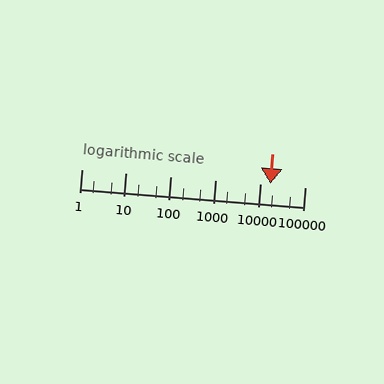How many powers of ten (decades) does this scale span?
The scale spans 5 decades, from 1 to 100000.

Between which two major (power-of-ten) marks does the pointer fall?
The pointer is between 10000 and 100000.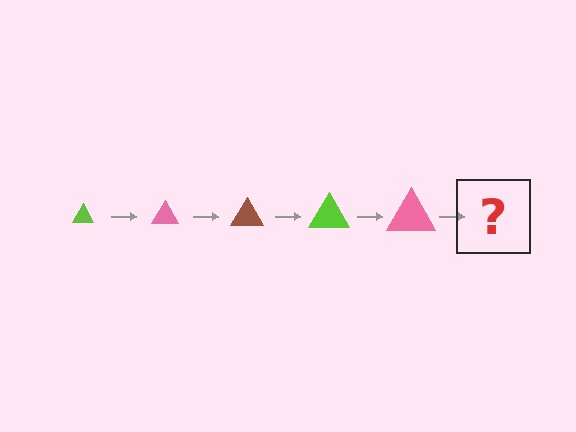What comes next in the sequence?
The next element should be a brown triangle, larger than the previous one.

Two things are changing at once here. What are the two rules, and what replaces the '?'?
The two rules are that the triangle grows larger each step and the color cycles through lime, pink, and brown. The '?' should be a brown triangle, larger than the previous one.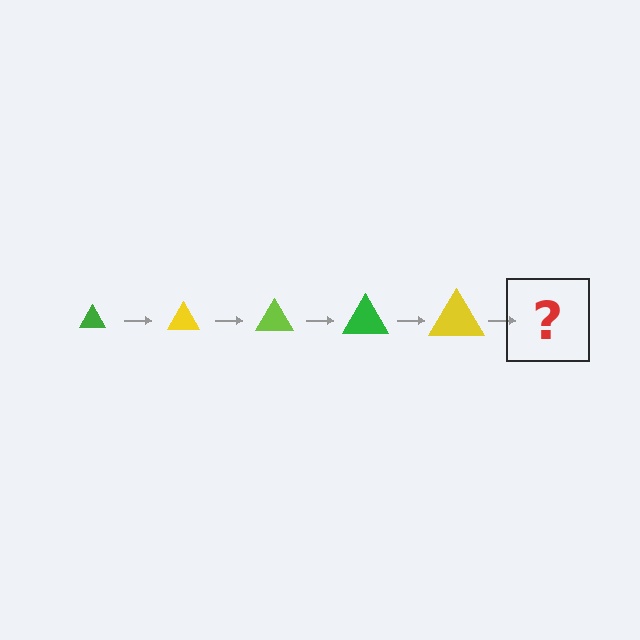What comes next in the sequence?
The next element should be a lime triangle, larger than the previous one.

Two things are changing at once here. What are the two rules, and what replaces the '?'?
The two rules are that the triangle grows larger each step and the color cycles through green, yellow, and lime. The '?' should be a lime triangle, larger than the previous one.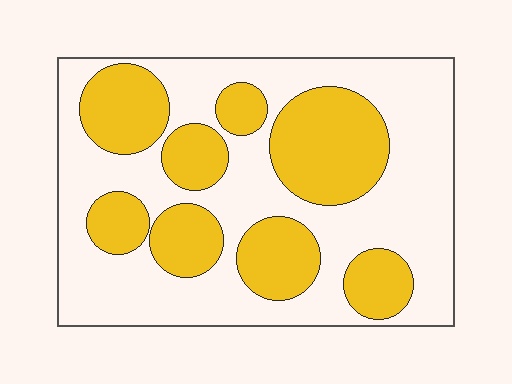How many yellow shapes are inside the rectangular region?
8.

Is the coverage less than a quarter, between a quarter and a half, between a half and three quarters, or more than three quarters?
Between a quarter and a half.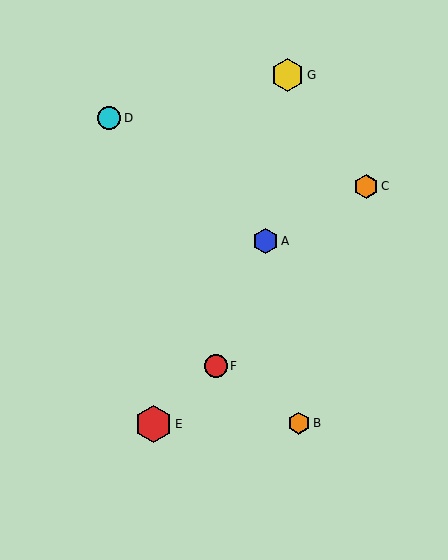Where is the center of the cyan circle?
The center of the cyan circle is at (109, 118).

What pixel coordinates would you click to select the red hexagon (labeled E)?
Click at (154, 424) to select the red hexagon E.